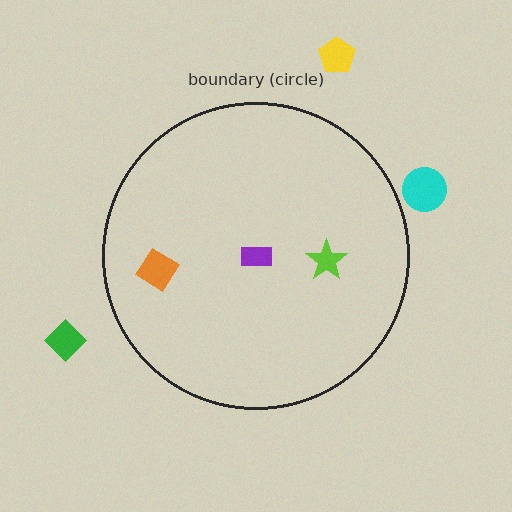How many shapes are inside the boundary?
3 inside, 3 outside.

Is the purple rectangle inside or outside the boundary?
Inside.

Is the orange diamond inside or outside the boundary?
Inside.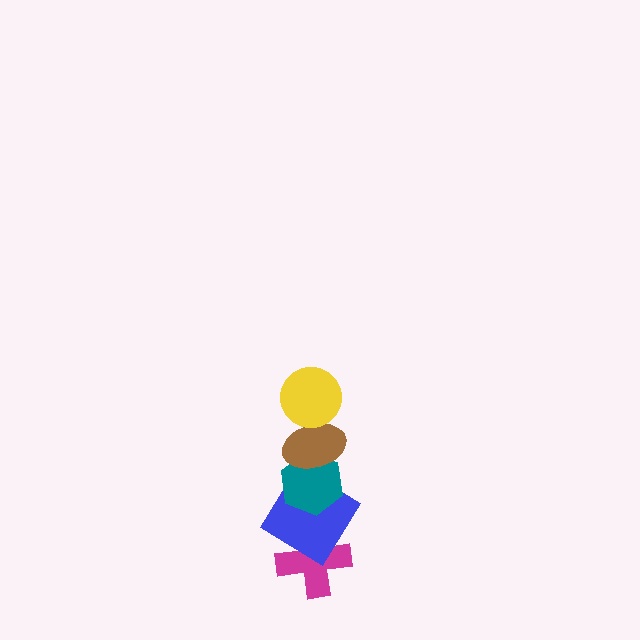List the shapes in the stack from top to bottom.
From top to bottom: the yellow circle, the brown ellipse, the teal hexagon, the blue diamond, the magenta cross.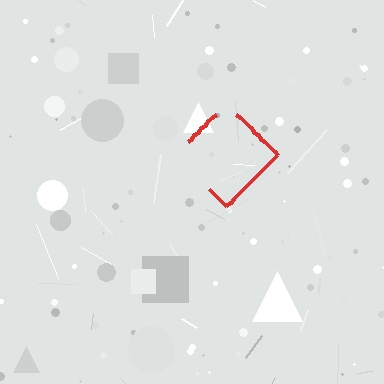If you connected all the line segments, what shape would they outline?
They would outline a diamond.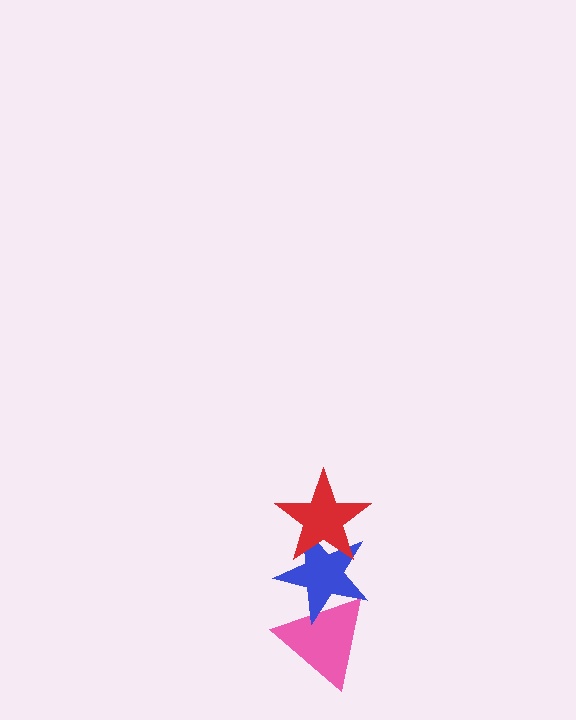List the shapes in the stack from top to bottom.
From top to bottom: the red star, the blue star, the pink triangle.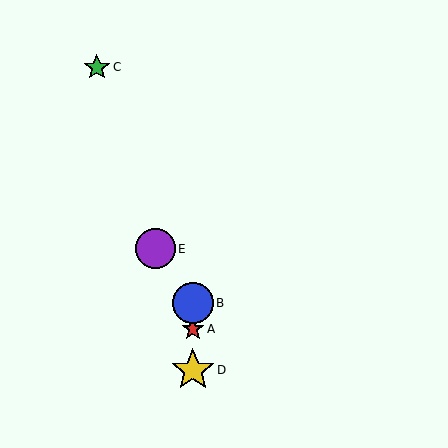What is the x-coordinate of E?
Object E is at x≈155.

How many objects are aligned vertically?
3 objects (A, B, D) are aligned vertically.